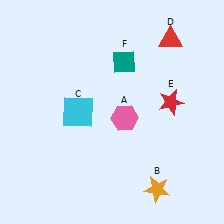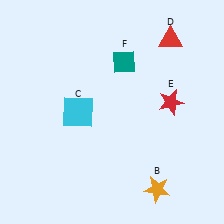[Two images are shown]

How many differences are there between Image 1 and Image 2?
There is 1 difference between the two images.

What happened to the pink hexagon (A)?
The pink hexagon (A) was removed in Image 2. It was in the bottom-right area of Image 1.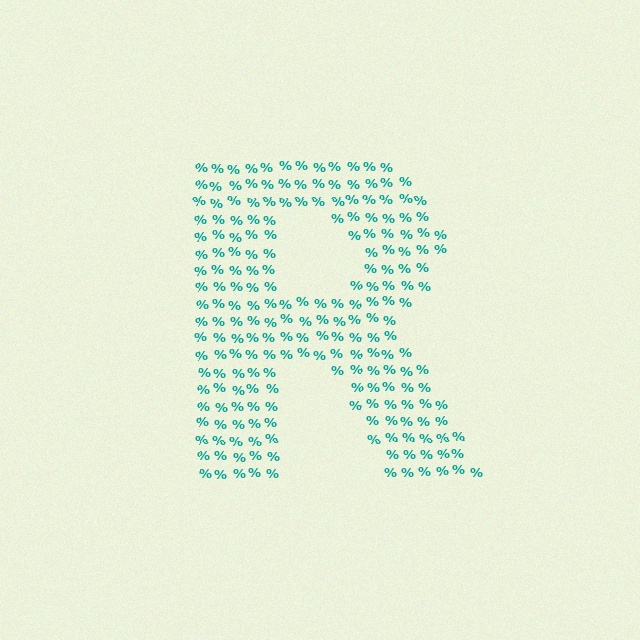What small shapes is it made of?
It is made of small percent signs.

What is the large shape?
The large shape is the letter R.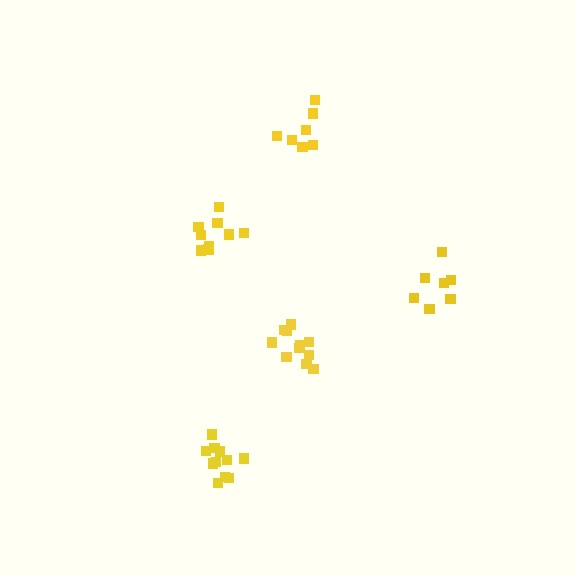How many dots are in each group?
Group 1: 9 dots, Group 2: 11 dots, Group 3: 11 dots, Group 4: 7 dots, Group 5: 7 dots (45 total).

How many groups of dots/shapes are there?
There are 5 groups.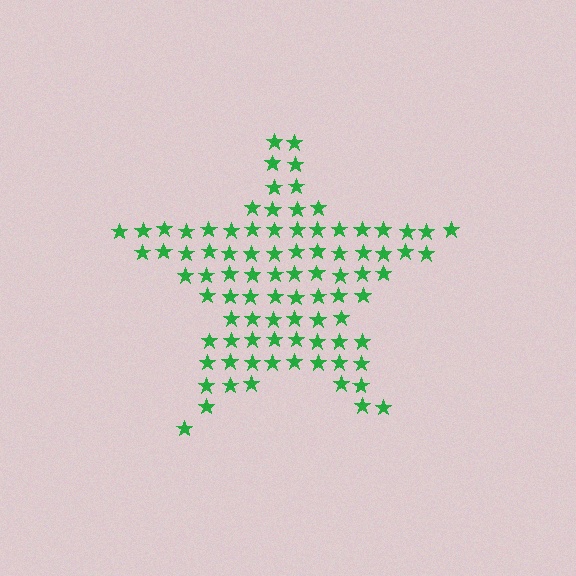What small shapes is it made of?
It is made of small stars.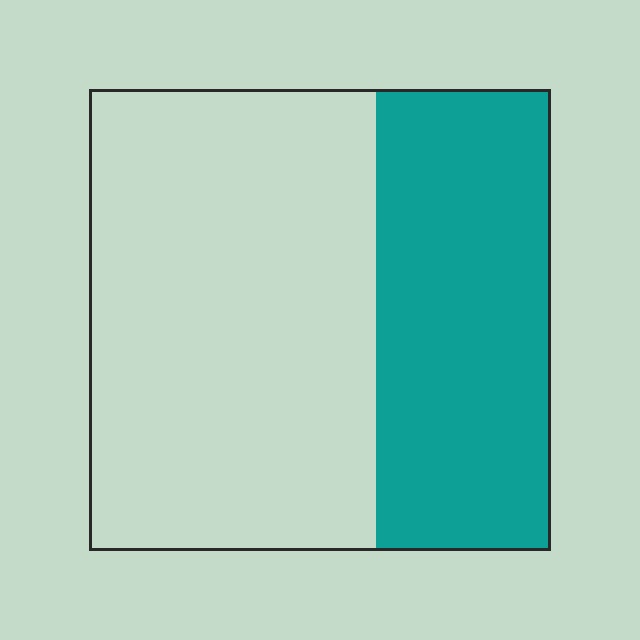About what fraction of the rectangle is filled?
About three eighths (3/8).